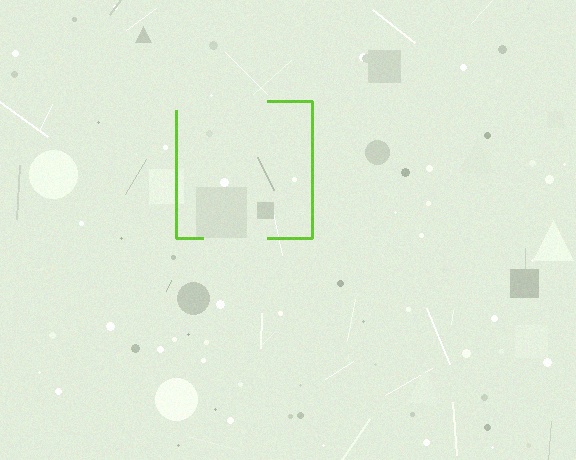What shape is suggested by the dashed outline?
The dashed outline suggests a square.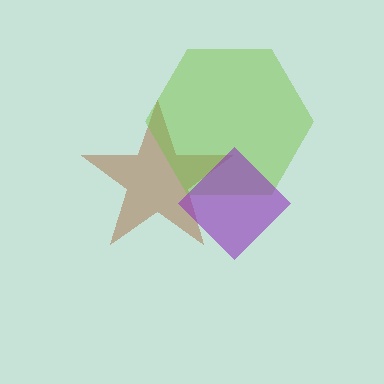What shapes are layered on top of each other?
The layered shapes are: a brown star, a lime hexagon, a purple diamond.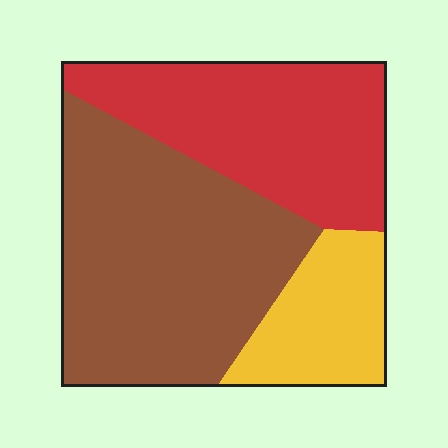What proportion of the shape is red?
Red covers around 35% of the shape.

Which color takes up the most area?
Brown, at roughly 50%.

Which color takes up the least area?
Yellow, at roughly 15%.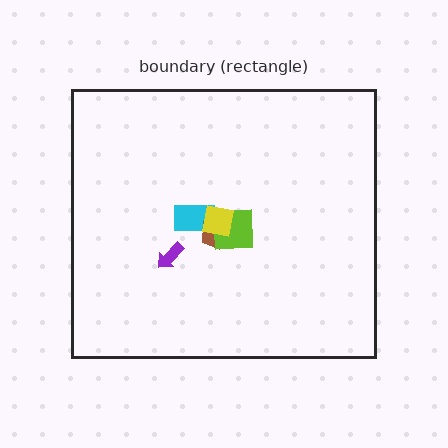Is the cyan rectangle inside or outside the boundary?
Inside.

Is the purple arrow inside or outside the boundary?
Inside.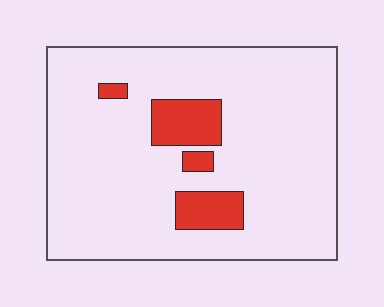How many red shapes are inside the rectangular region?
4.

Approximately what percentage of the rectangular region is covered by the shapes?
Approximately 10%.